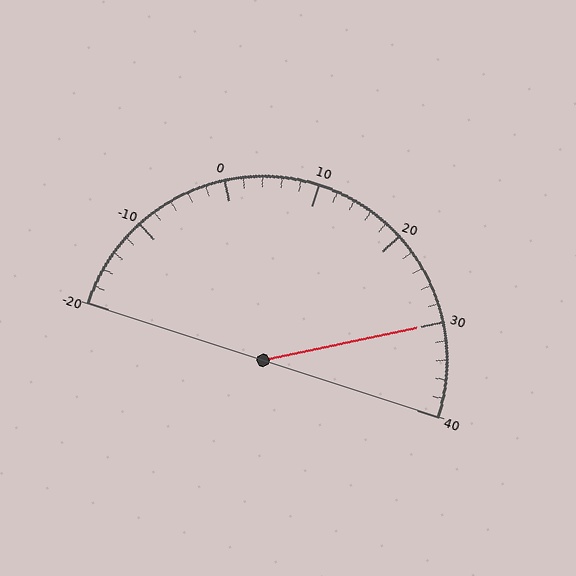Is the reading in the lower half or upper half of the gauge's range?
The reading is in the upper half of the range (-20 to 40).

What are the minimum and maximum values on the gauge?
The gauge ranges from -20 to 40.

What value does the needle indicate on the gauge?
The needle indicates approximately 30.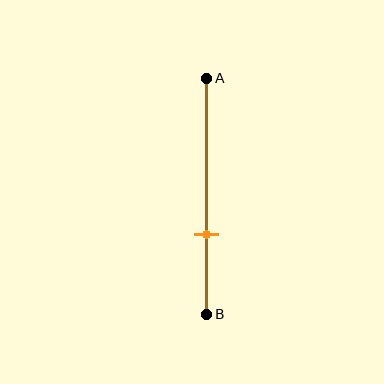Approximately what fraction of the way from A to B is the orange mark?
The orange mark is approximately 65% of the way from A to B.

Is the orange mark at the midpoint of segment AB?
No, the mark is at about 65% from A, not at the 50% midpoint.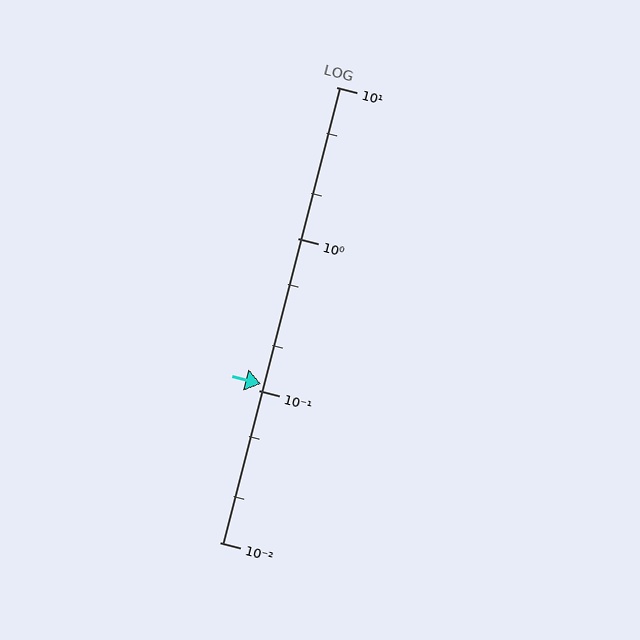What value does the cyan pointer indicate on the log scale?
The pointer indicates approximately 0.11.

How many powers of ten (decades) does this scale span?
The scale spans 3 decades, from 0.01 to 10.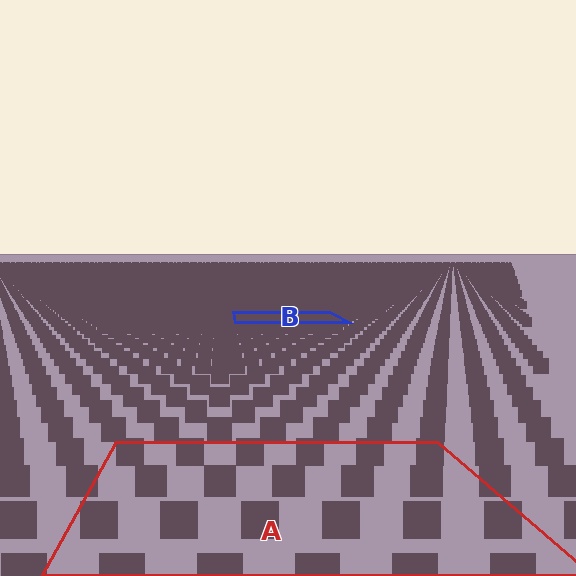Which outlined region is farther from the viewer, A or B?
Region B is farther from the viewer — the texture elements inside it appear smaller and more densely packed.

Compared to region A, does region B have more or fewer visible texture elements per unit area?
Region B has more texture elements per unit area — they are packed more densely because it is farther away.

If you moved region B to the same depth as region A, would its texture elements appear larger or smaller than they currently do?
They would appear larger. At a closer depth, the same texture elements are projected at a bigger on-screen size.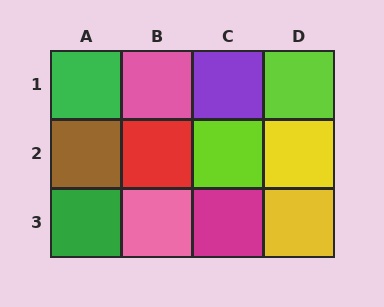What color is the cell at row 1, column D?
Lime.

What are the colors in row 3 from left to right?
Green, pink, magenta, yellow.